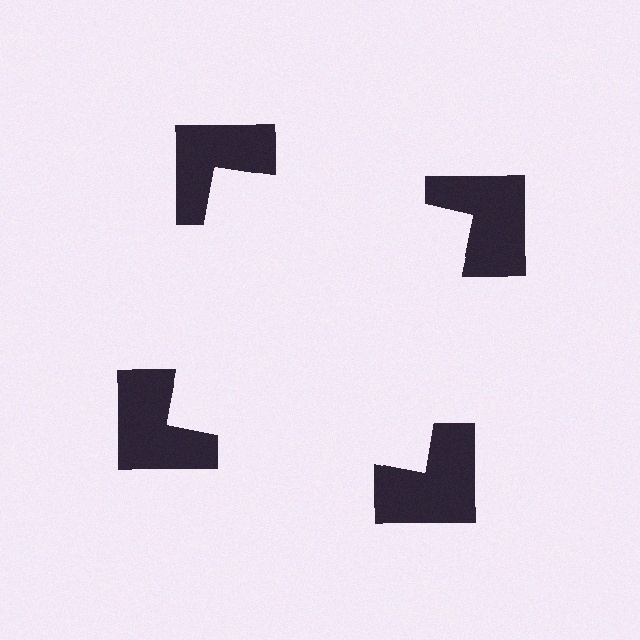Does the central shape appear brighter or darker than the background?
It typically appears slightly brighter than the background, even though no actual brightness change is drawn.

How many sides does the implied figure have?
4 sides.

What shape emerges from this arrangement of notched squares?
An illusory square — its edges are inferred from the aligned wedge cuts in the notched squares, not physically drawn.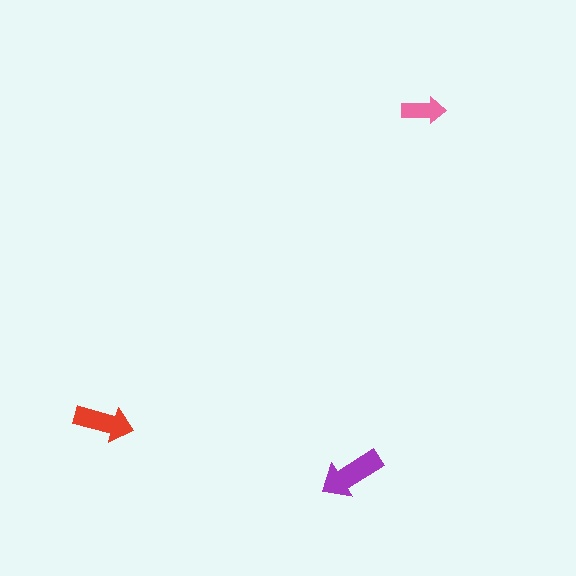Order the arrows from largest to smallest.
the purple one, the red one, the pink one.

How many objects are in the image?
There are 3 objects in the image.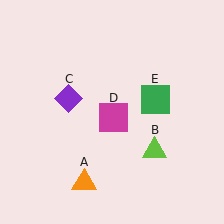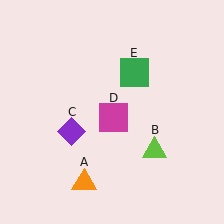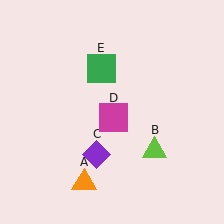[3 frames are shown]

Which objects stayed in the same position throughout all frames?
Orange triangle (object A) and lime triangle (object B) and magenta square (object D) remained stationary.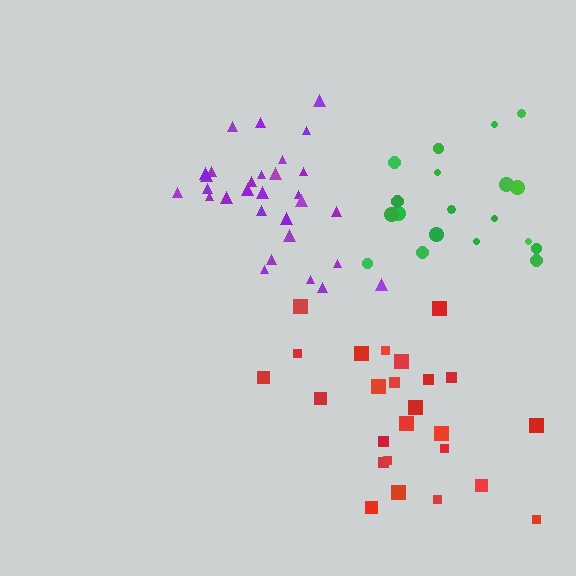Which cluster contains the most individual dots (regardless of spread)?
Purple (30).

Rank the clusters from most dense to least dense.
purple, green, red.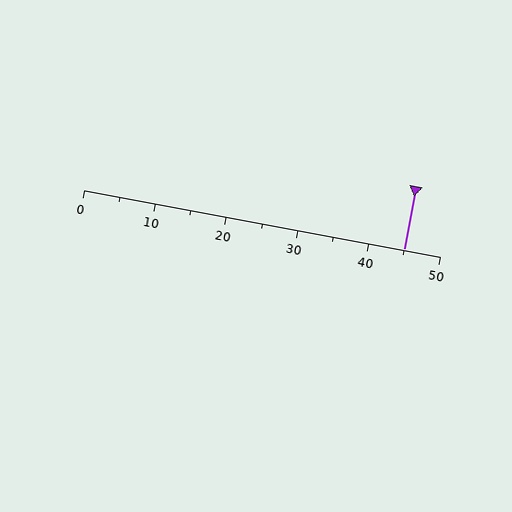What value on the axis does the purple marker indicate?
The marker indicates approximately 45.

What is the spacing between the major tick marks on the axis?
The major ticks are spaced 10 apart.